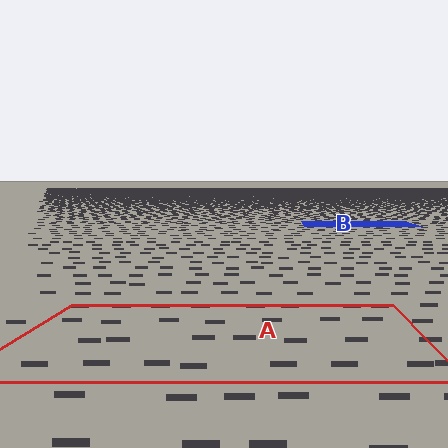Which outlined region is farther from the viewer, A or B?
Region B is farther from the viewer — the texture elements inside it appear smaller and more densely packed.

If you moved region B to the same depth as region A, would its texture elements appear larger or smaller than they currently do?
They would appear larger. At a closer depth, the same texture elements are projected at a bigger on-screen size.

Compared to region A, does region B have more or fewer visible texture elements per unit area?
Region B has more texture elements per unit area — they are packed more densely because it is farther away.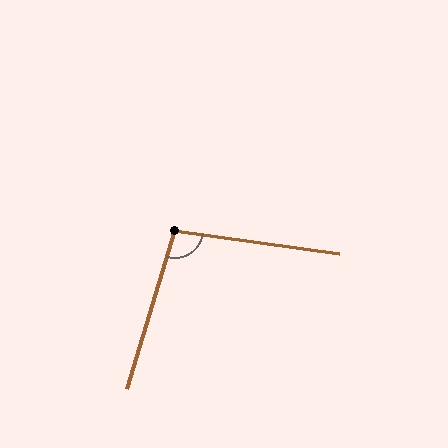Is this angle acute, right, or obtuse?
It is obtuse.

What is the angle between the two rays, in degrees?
Approximately 99 degrees.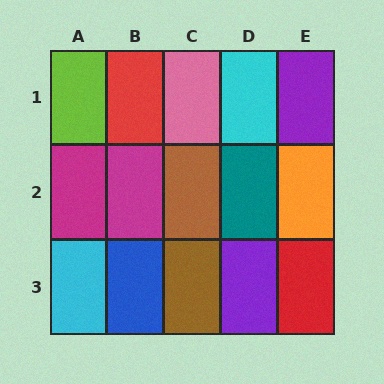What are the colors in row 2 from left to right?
Magenta, magenta, brown, teal, orange.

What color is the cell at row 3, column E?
Red.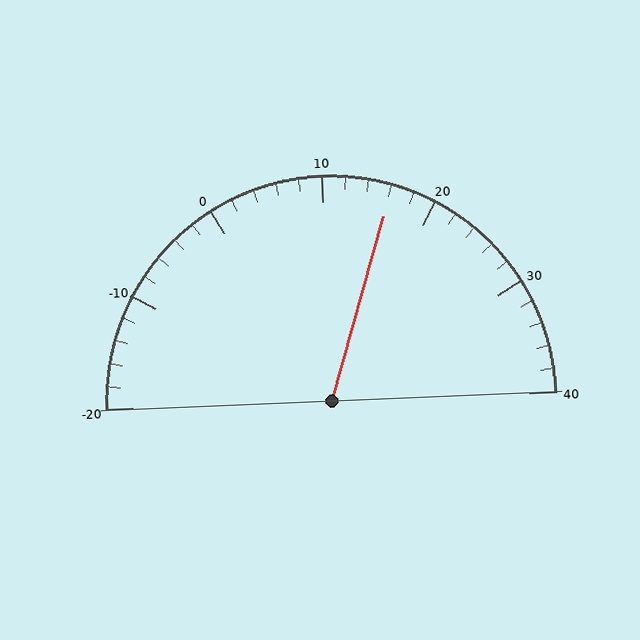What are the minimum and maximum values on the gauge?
The gauge ranges from -20 to 40.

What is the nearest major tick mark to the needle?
The nearest major tick mark is 20.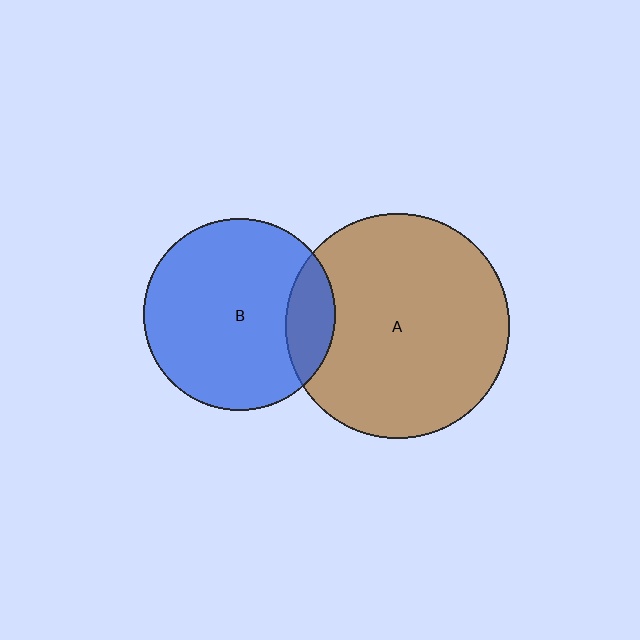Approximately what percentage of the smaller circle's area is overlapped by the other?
Approximately 15%.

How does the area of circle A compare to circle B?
Approximately 1.4 times.